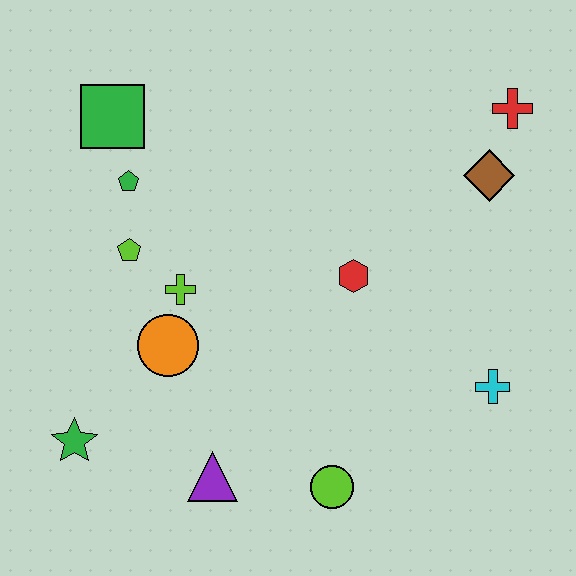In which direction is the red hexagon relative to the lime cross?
The red hexagon is to the right of the lime cross.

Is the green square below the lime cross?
No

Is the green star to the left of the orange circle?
Yes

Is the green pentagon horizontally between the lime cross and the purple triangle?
No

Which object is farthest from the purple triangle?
The red cross is farthest from the purple triangle.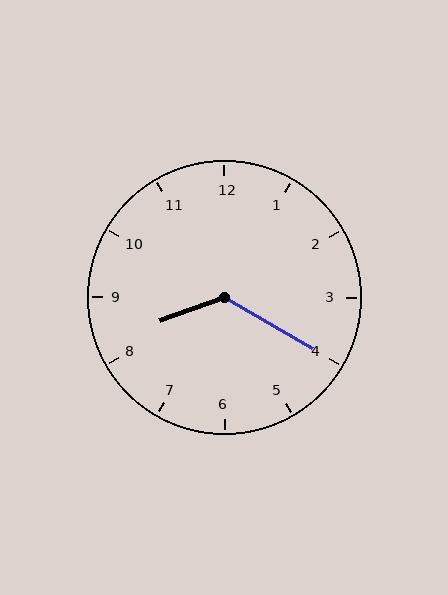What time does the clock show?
8:20.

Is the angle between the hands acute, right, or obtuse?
It is obtuse.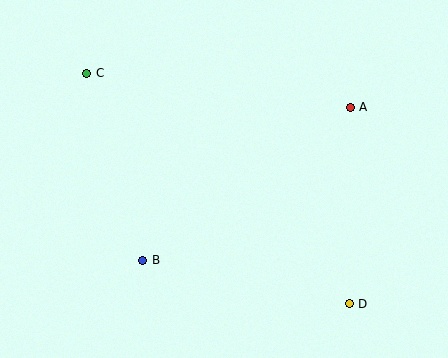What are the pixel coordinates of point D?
Point D is at (349, 304).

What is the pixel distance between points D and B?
The distance between D and B is 211 pixels.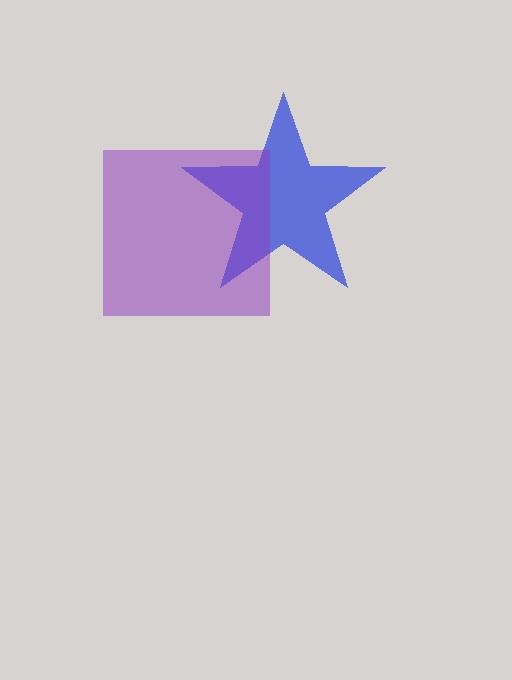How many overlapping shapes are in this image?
There are 2 overlapping shapes in the image.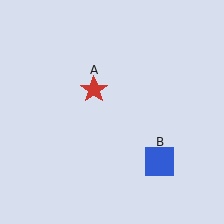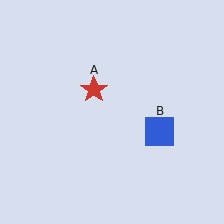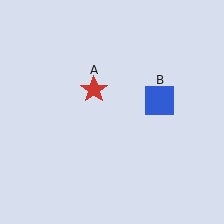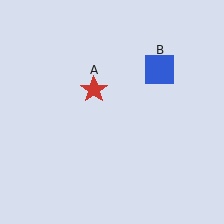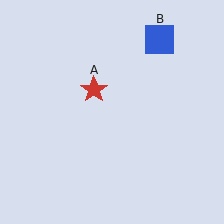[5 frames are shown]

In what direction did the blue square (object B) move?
The blue square (object B) moved up.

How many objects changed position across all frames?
1 object changed position: blue square (object B).